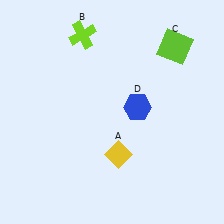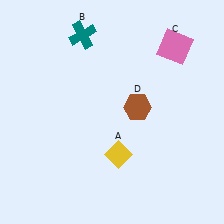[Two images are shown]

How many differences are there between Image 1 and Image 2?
There are 3 differences between the two images.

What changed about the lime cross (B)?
In Image 1, B is lime. In Image 2, it changed to teal.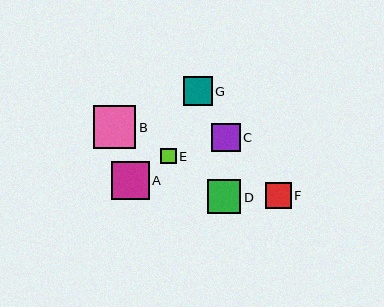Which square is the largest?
Square B is the largest with a size of approximately 43 pixels.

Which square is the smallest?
Square E is the smallest with a size of approximately 15 pixels.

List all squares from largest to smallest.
From largest to smallest: B, A, D, G, C, F, E.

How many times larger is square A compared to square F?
Square A is approximately 1.4 times the size of square F.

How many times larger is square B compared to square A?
Square B is approximately 1.1 times the size of square A.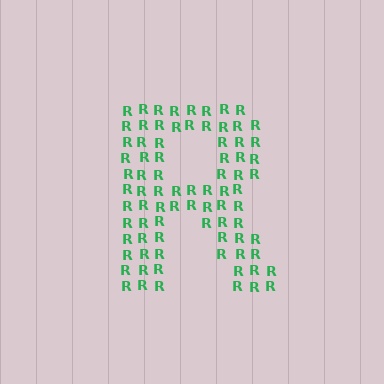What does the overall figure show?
The overall figure shows the letter R.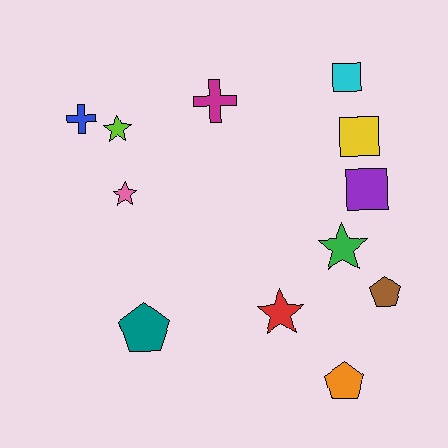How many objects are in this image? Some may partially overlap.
There are 12 objects.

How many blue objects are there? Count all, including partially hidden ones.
There is 1 blue object.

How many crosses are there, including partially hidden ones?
There are 2 crosses.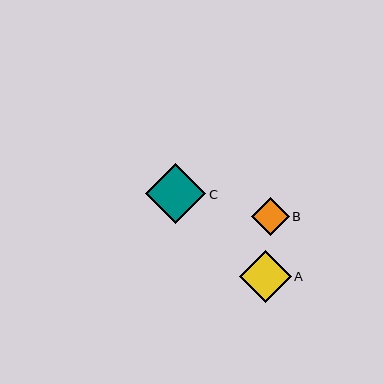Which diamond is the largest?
Diamond C is the largest with a size of approximately 60 pixels.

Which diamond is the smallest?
Diamond B is the smallest with a size of approximately 38 pixels.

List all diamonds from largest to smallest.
From largest to smallest: C, A, B.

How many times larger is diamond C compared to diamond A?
Diamond C is approximately 1.2 times the size of diamond A.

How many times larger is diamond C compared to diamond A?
Diamond C is approximately 1.2 times the size of diamond A.